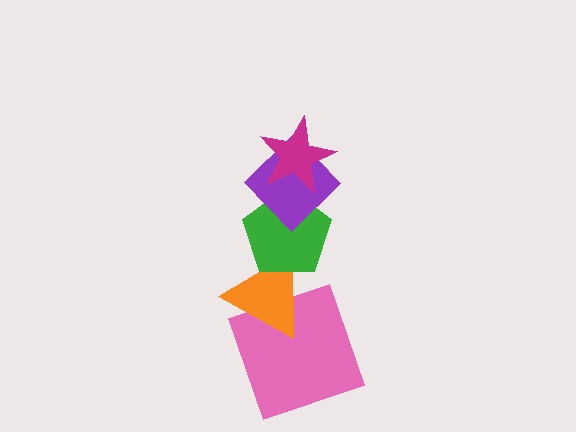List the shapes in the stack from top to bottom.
From top to bottom: the magenta star, the purple diamond, the green pentagon, the orange triangle, the pink square.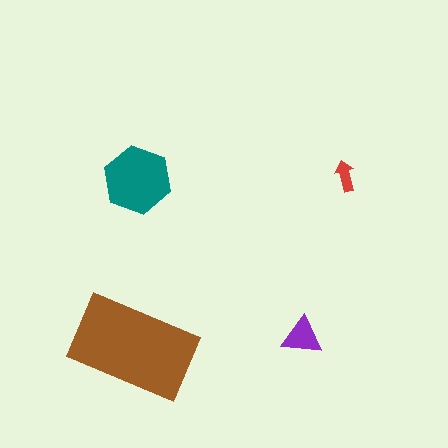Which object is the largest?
The brown rectangle.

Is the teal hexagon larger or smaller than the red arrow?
Larger.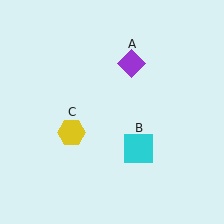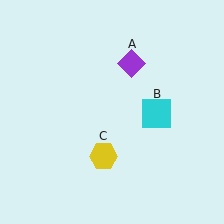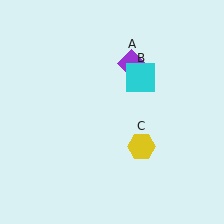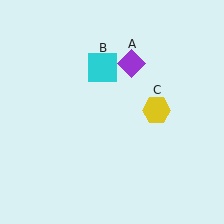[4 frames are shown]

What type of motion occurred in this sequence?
The cyan square (object B), yellow hexagon (object C) rotated counterclockwise around the center of the scene.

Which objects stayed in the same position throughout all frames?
Purple diamond (object A) remained stationary.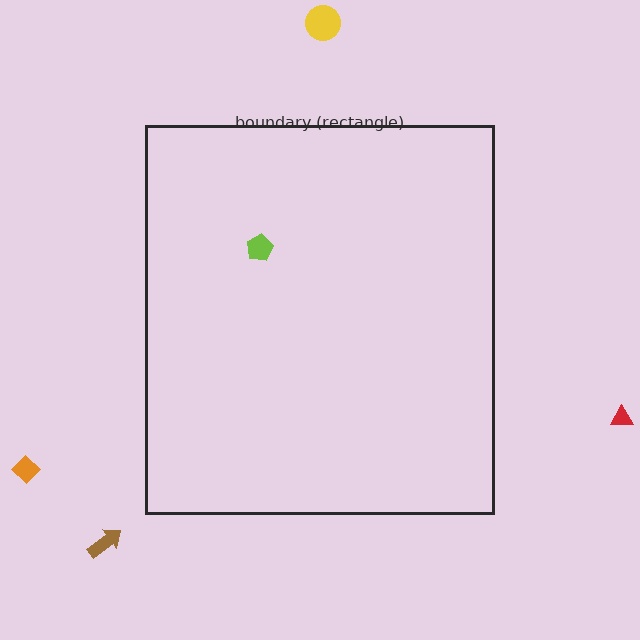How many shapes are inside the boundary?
1 inside, 4 outside.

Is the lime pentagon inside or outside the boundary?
Inside.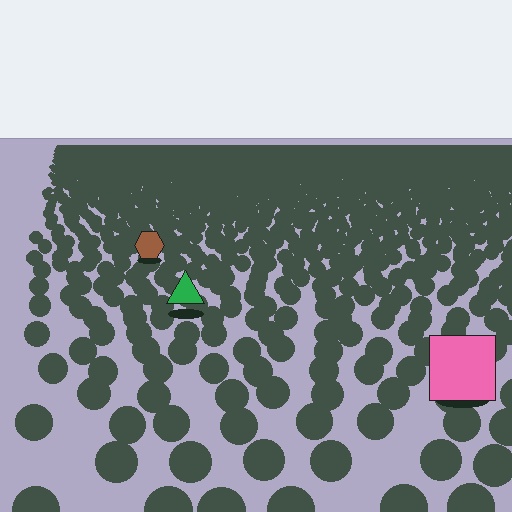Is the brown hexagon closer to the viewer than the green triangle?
No. The green triangle is closer — you can tell from the texture gradient: the ground texture is coarser near it.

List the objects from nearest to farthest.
From nearest to farthest: the pink square, the green triangle, the brown hexagon.